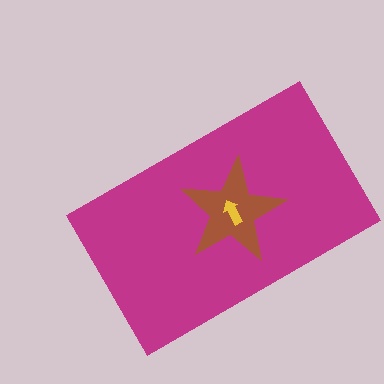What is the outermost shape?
The magenta rectangle.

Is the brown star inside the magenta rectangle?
Yes.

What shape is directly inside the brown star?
The yellow arrow.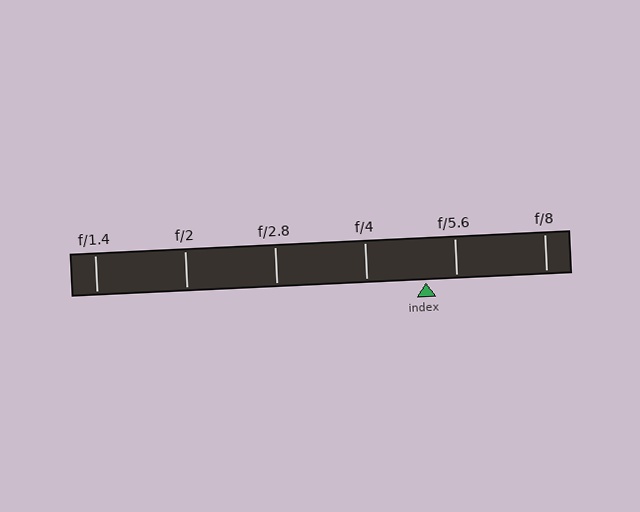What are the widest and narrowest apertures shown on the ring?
The widest aperture shown is f/1.4 and the narrowest is f/8.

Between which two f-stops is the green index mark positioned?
The index mark is between f/4 and f/5.6.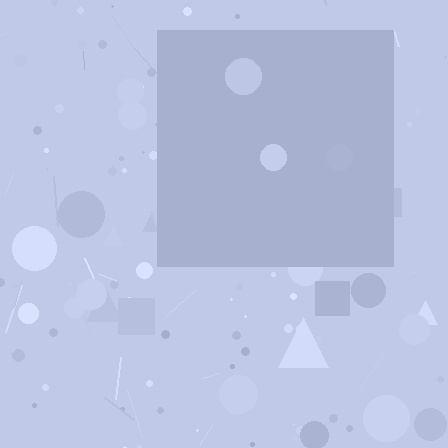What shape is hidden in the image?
A square is hidden in the image.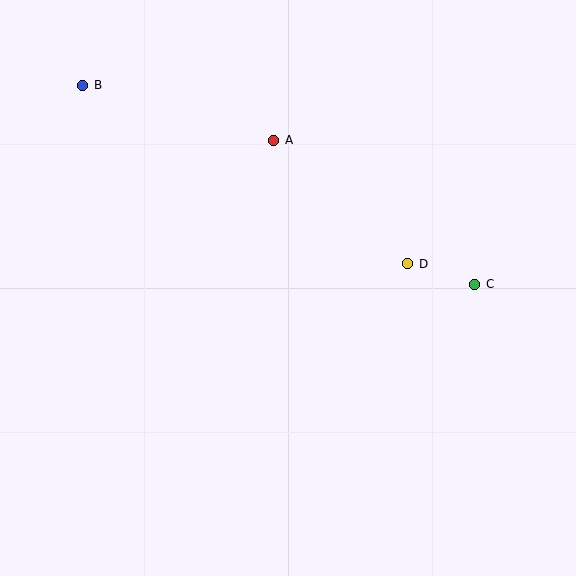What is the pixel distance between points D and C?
The distance between D and C is 70 pixels.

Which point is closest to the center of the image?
Point D at (408, 264) is closest to the center.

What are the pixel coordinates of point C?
Point C is at (475, 284).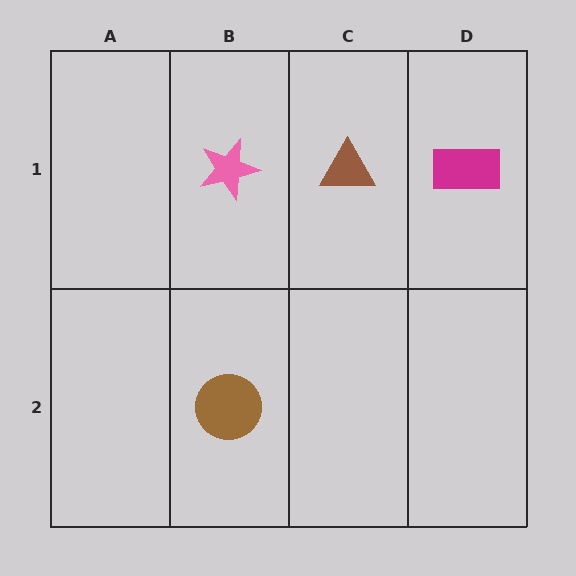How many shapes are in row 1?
3 shapes.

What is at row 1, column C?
A brown triangle.